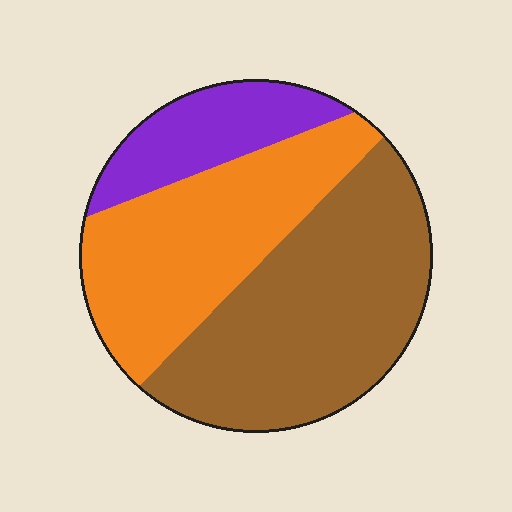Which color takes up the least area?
Purple, at roughly 15%.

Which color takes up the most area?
Brown, at roughly 45%.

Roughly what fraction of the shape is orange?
Orange takes up about three eighths (3/8) of the shape.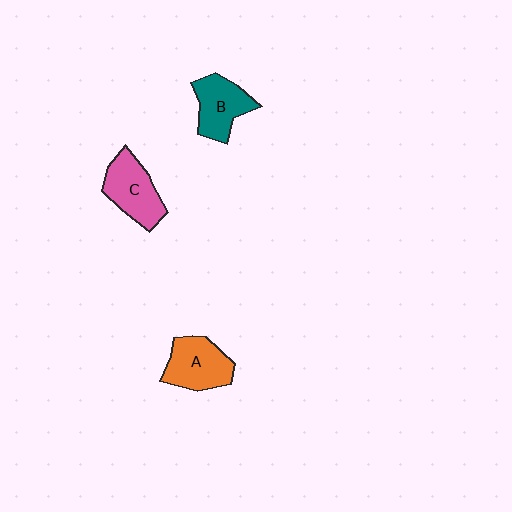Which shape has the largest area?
Shape C (pink).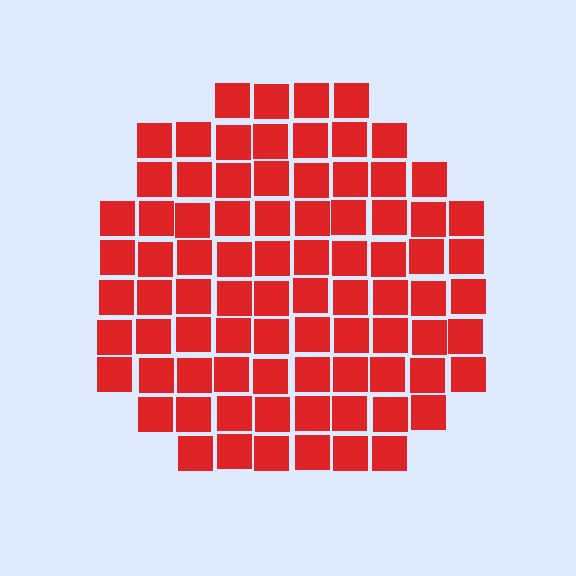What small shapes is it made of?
It is made of small squares.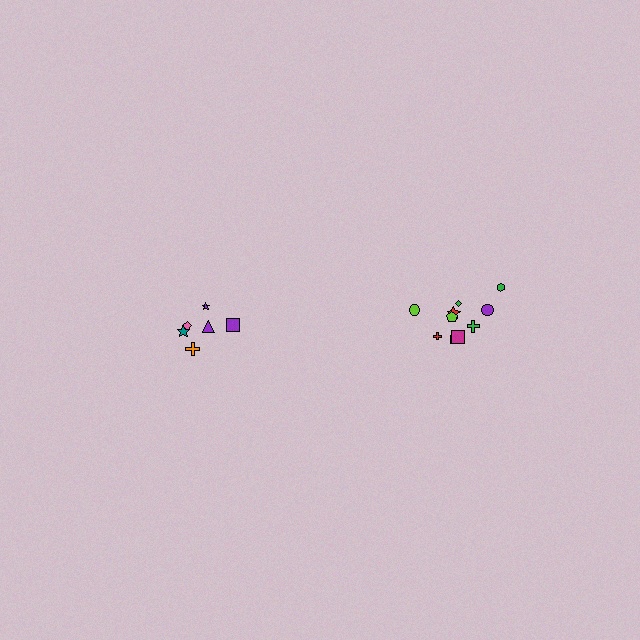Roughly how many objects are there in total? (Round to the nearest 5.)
Roughly 15 objects in total.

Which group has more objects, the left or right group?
The right group.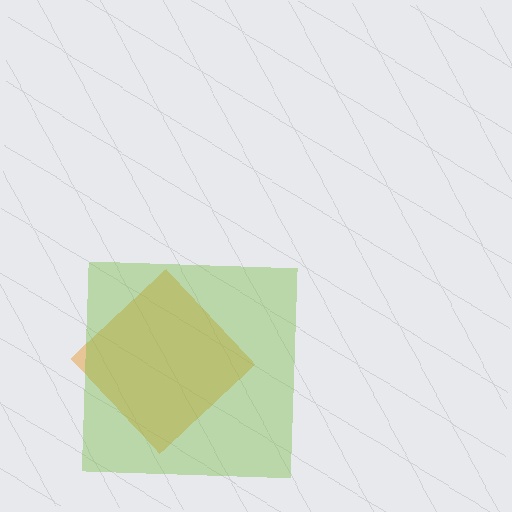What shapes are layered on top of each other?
The layered shapes are: an orange diamond, a lime square.